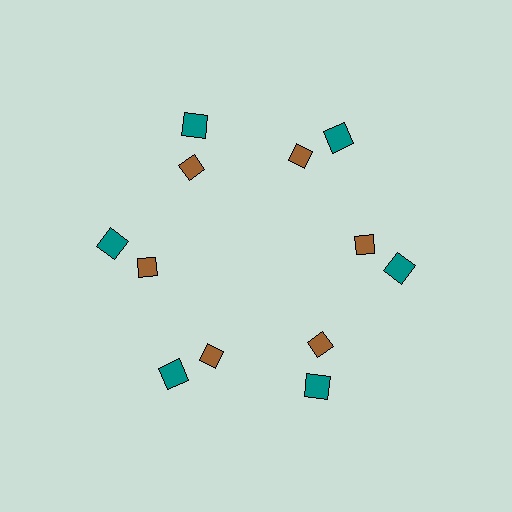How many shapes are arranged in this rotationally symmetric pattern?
There are 12 shapes, arranged in 6 groups of 2.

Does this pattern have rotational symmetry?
Yes, this pattern has 6-fold rotational symmetry. It looks the same after rotating 60 degrees around the center.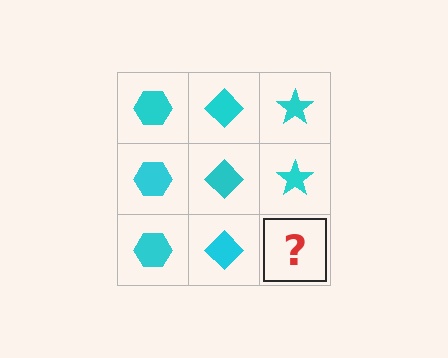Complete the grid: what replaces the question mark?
The question mark should be replaced with a cyan star.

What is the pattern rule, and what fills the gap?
The rule is that each column has a consistent shape. The gap should be filled with a cyan star.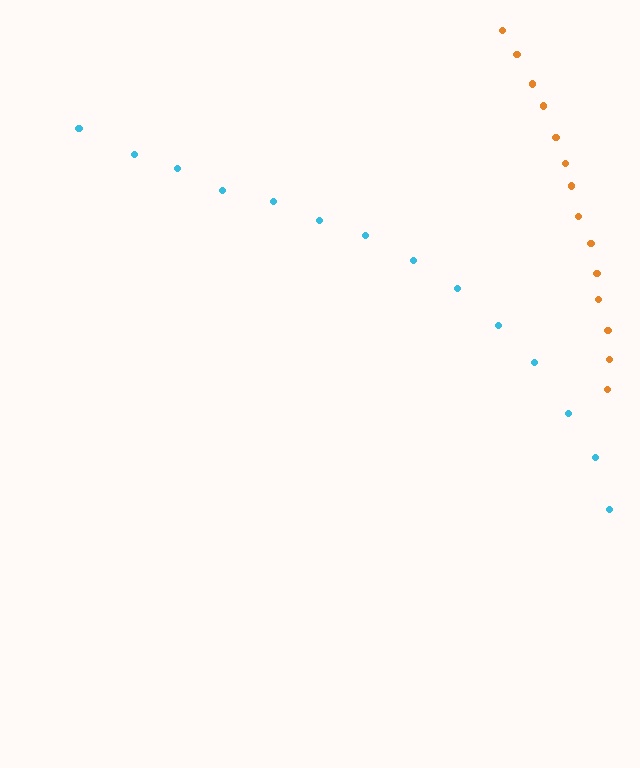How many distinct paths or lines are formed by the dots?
There are 2 distinct paths.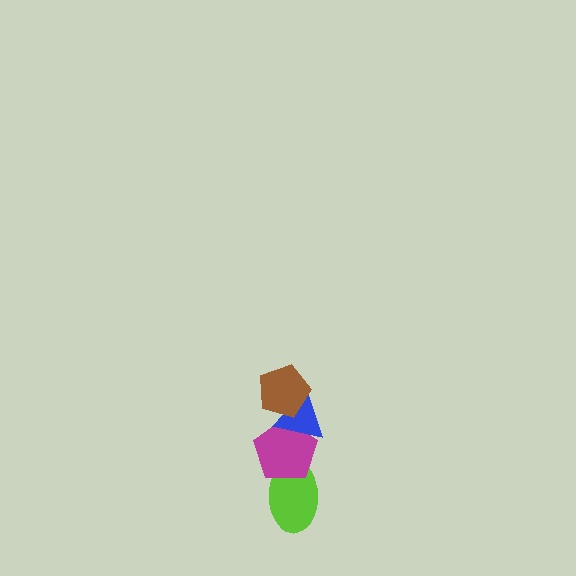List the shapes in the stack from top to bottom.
From top to bottom: the brown pentagon, the blue triangle, the magenta pentagon, the lime ellipse.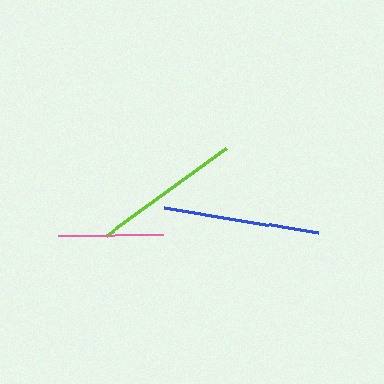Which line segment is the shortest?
The pink line is the shortest at approximately 105 pixels.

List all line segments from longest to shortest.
From longest to shortest: blue, lime, pink.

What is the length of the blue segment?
The blue segment is approximately 157 pixels long.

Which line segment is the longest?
The blue line is the longest at approximately 157 pixels.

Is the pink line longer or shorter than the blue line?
The blue line is longer than the pink line.